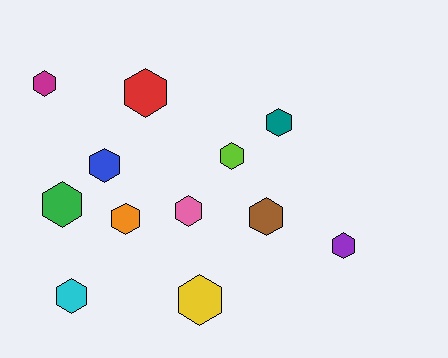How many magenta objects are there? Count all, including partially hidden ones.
There is 1 magenta object.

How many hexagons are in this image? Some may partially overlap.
There are 12 hexagons.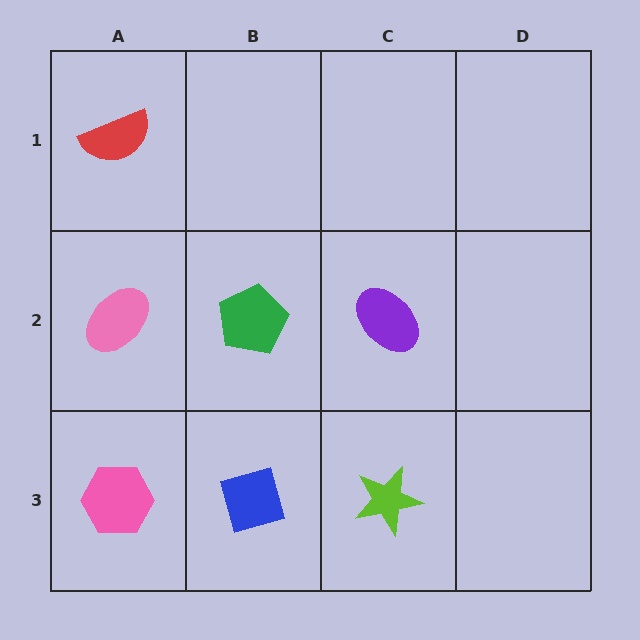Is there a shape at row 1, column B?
No, that cell is empty.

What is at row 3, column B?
A blue diamond.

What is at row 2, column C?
A purple ellipse.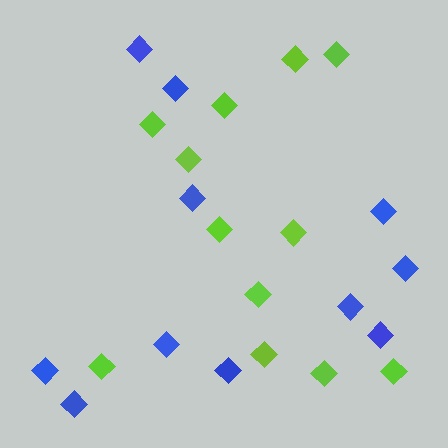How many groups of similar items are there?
There are 2 groups: one group of lime diamonds (12) and one group of blue diamonds (11).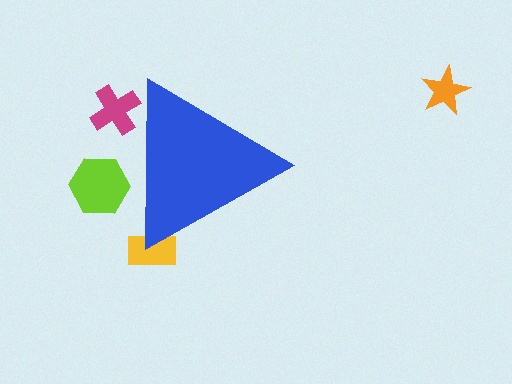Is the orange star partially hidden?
No, the orange star is fully visible.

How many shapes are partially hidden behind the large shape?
3 shapes are partially hidden.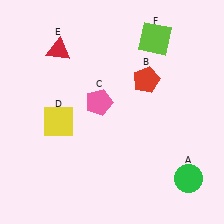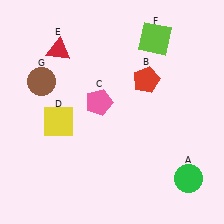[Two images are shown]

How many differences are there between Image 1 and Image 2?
There is 1 difference between the two images.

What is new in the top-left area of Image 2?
A brown circle (G) was added in the top-left area of Image 2.